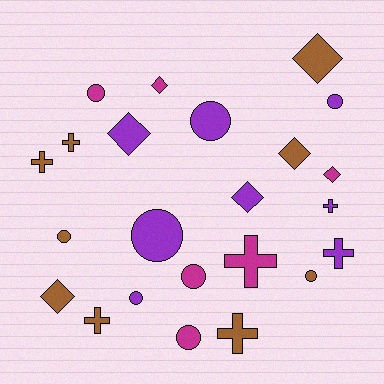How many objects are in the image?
There are 23 objects.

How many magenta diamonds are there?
There are 2 magenta diamonds.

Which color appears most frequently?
Brown, with 9 objects.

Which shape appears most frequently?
Circle, with 9 objects.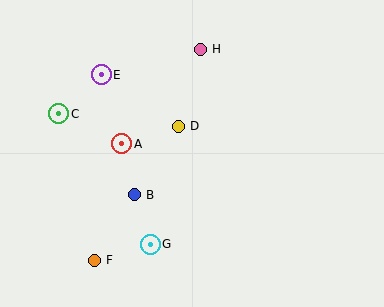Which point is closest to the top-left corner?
Point E is closest to the top-left corner.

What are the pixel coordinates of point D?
Point D is at (178, 126).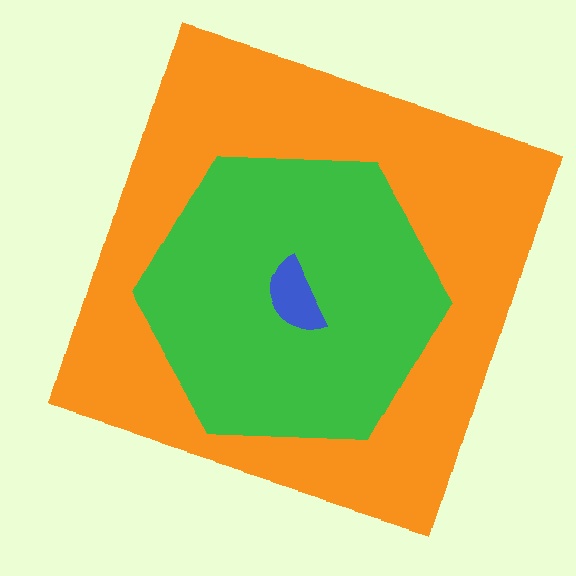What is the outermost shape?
The orange square.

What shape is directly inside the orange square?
The green hexagon.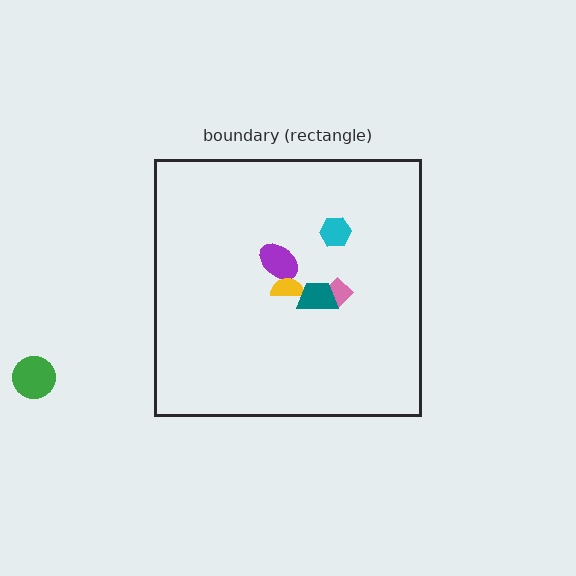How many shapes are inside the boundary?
5 inside, 1 outside.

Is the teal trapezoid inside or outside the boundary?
Inside.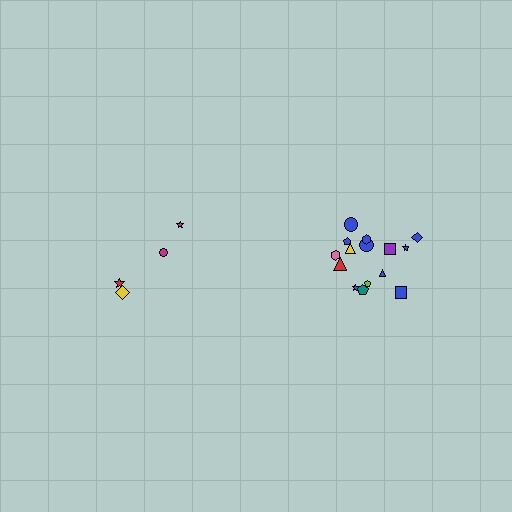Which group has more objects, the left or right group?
The right group.